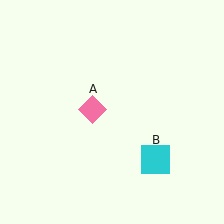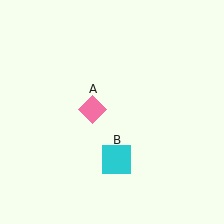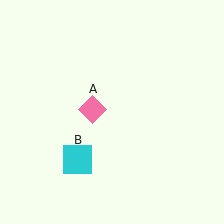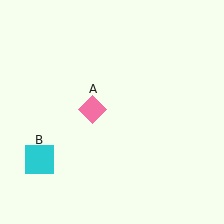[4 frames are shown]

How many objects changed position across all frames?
1 object changed position: cyan square (object B).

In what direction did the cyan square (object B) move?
The cyan square (object B) moved left.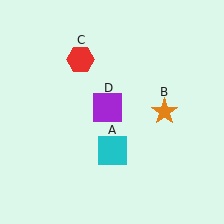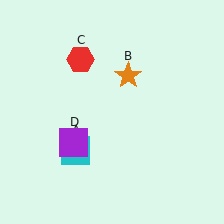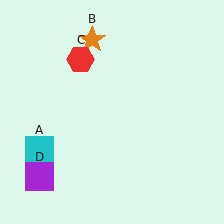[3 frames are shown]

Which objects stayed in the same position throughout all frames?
Red hexagon (object C) remained stationary.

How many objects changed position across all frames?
3 objects changed position: cyan square (object A), orange star (object B), purple square (object D).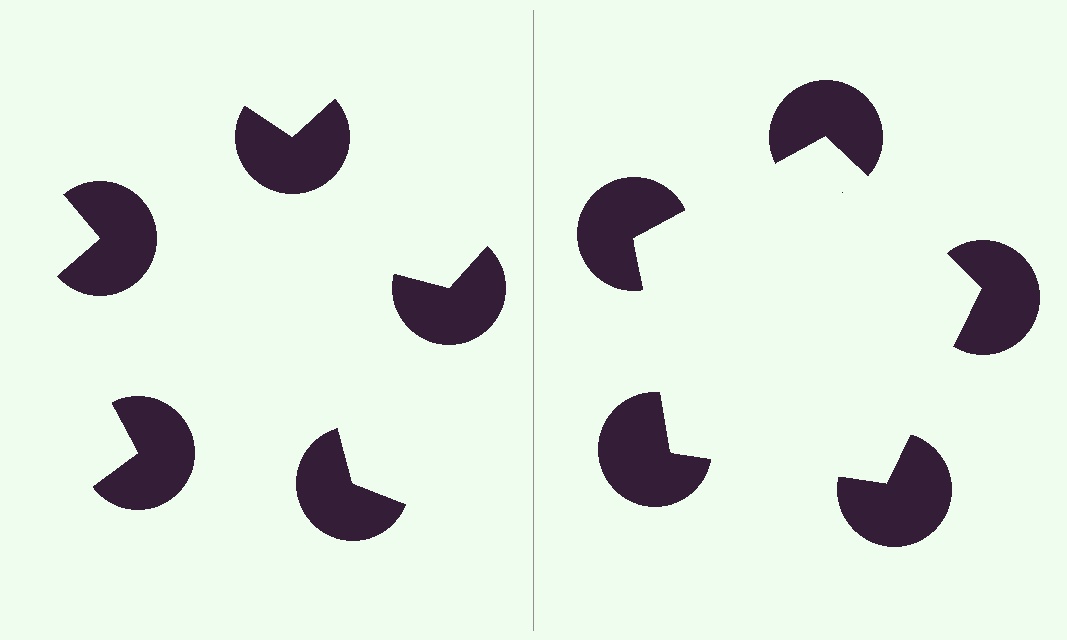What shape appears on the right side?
An illusory pentagon.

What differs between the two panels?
The pac-man discs are positioned identically on both sides; only the wedge orientations differ. On the right they align to a pentagon; on the left they are misaligned.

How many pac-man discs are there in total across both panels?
10 — 5 on each side.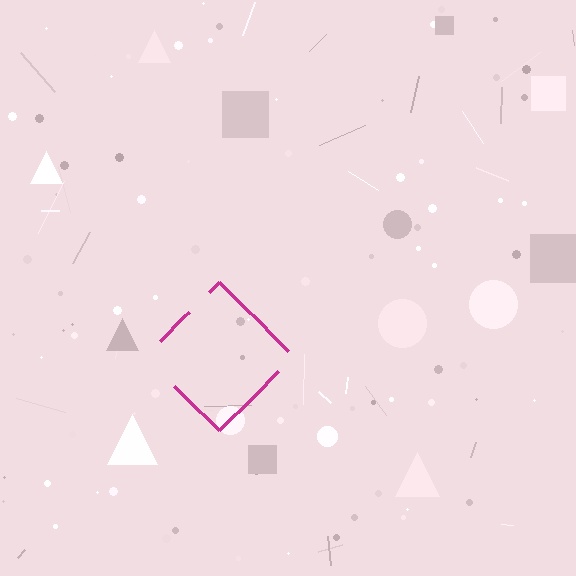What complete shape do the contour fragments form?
The contour fragments form a diamond.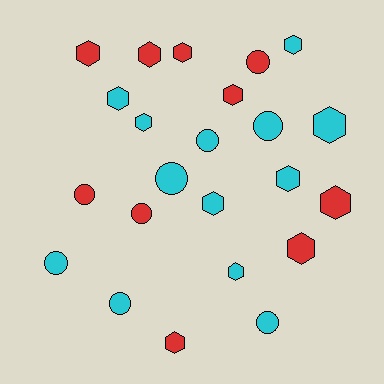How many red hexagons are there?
There are 7 red hexagons.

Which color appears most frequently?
Cyan, with 13 objects.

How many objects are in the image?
There are 23 objects.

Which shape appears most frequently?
Hexagon, with 14 objects.